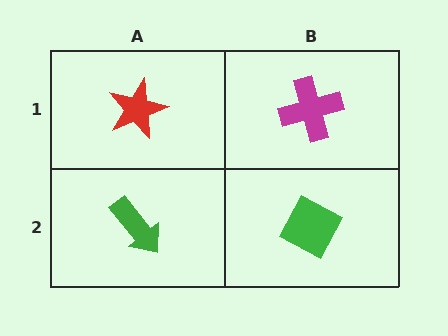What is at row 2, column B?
A green diamond.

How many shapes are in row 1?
2 shapes.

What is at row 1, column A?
A red star.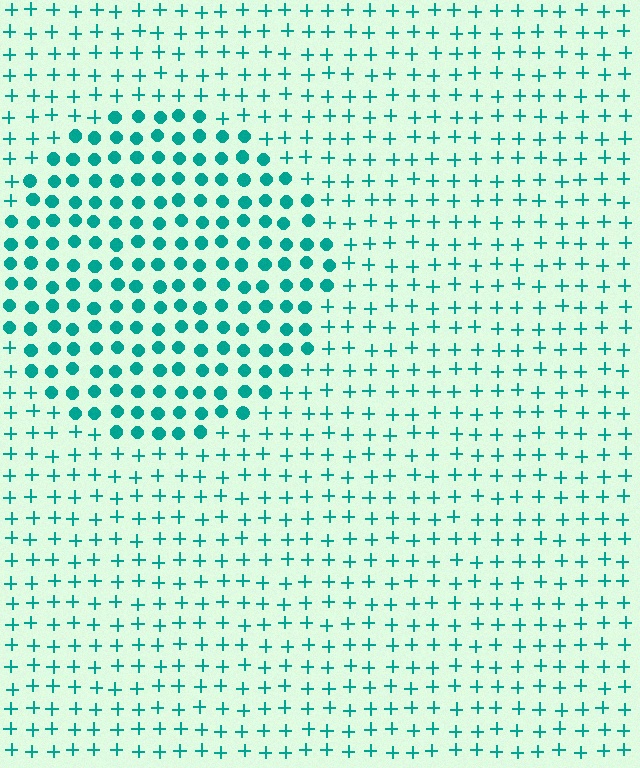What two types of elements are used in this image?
The image uses circles inside the circle region and plus signs outside it.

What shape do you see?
I see a circle.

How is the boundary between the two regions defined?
The boundary is defined by a change in element shape: circles inside vs. plus signs outside. All elements share the same color and spacing.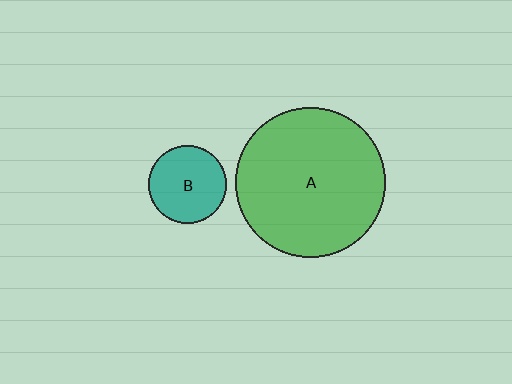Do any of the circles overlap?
No, none of the circles overlap.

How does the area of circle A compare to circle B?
Approximately 3.7 times.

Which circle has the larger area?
Circle A (green).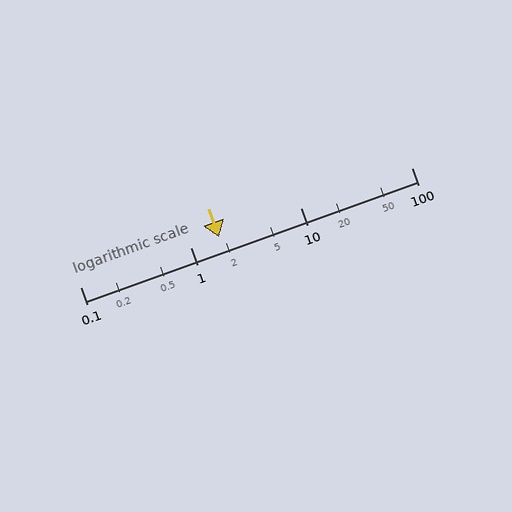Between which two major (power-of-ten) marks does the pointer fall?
The pointer is between 1 and 10.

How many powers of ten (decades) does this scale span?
The scale spans 3 decades, from 0.1 to 100.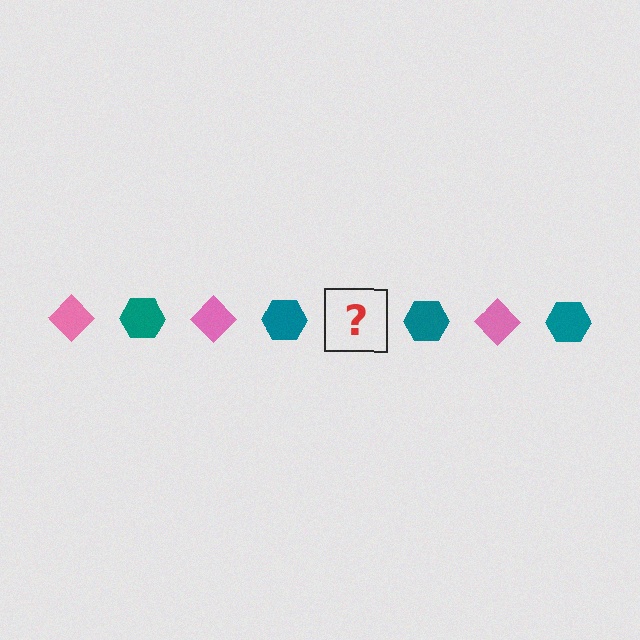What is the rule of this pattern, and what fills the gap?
The rule is that the pattern alternates between pink diamond and teal hexagon. The gap should be filled with a pink diamond.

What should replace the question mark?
The question mark should be replaced with a pink diamond.